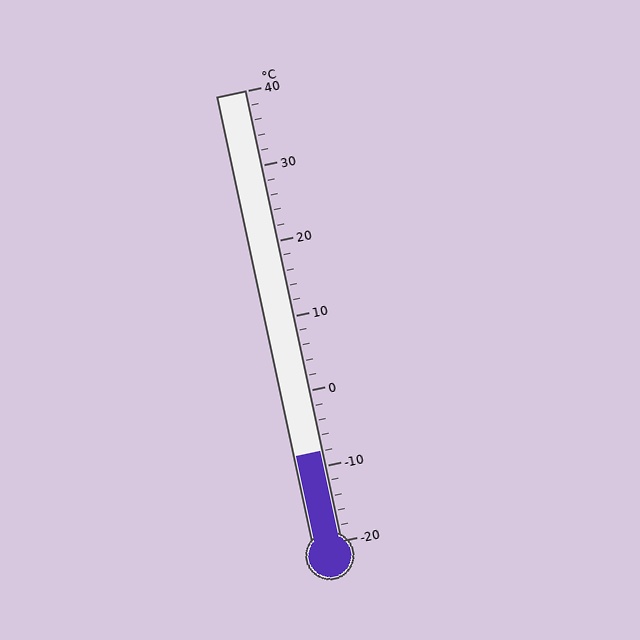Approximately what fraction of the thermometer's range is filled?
The thermometer is filled to approximately 20% of its range.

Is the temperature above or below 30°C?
The temperature is below 30°C.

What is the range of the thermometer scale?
The thermometer scale ranges from -20°C to 40°C.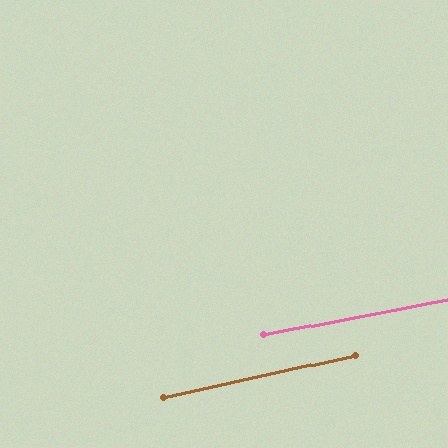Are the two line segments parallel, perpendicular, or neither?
Parallel — their directions differ by only 1.5°.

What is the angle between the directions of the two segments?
Approximately 2 degrees.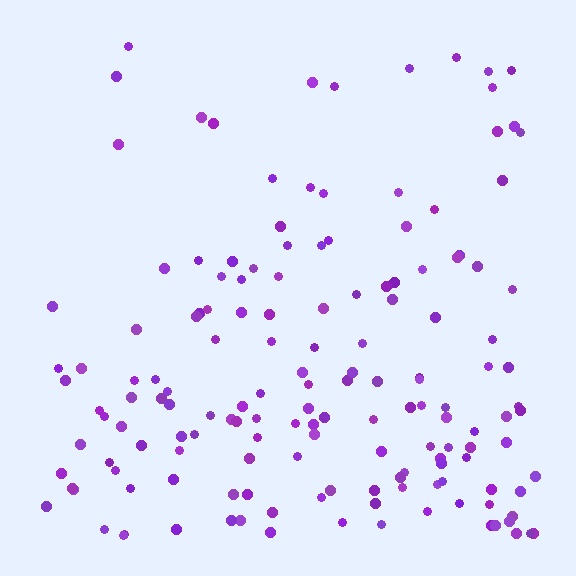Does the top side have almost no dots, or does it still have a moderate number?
Still a moderate number, just noticeably fewer than the bottom.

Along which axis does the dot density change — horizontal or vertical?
Vertical.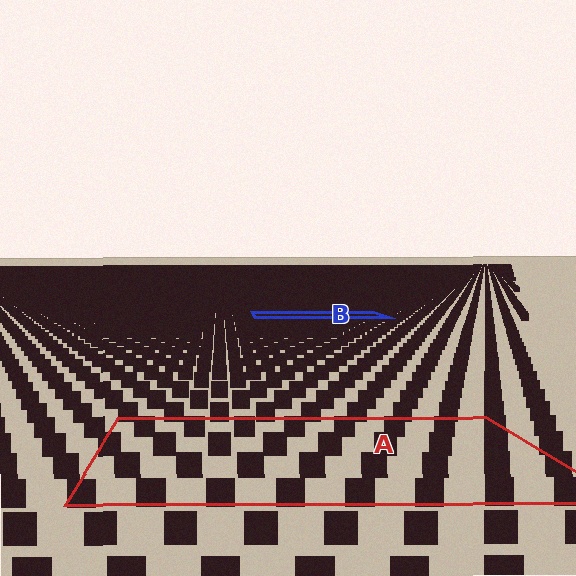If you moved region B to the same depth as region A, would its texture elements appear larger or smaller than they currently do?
They would appear larger. At a closer depth, the same texture elements are projected at a bigger on-screen size.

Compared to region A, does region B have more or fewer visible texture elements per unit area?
Region B has more texture elements per unit area — they are packed more densely because it is farther away.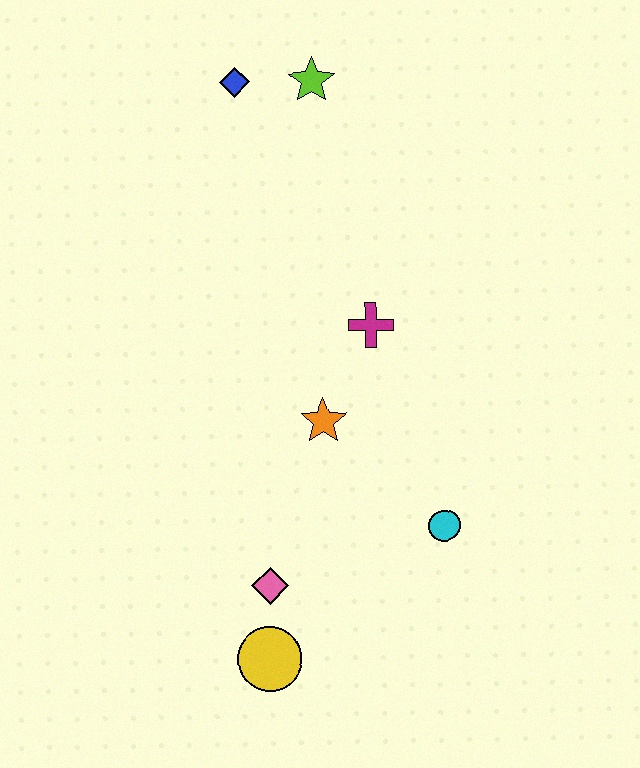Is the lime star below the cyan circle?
No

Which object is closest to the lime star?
The blue diamond is closest to the lime star.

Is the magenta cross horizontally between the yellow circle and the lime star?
No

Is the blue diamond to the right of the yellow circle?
No